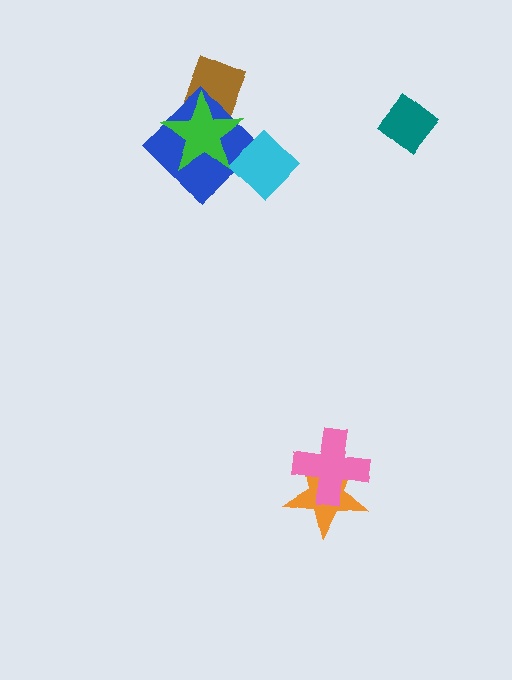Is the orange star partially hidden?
Yes, it is partially covered by another shape.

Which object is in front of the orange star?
The pink cross is in front of the orange star.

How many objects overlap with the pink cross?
1 object overlaps with the pink cross.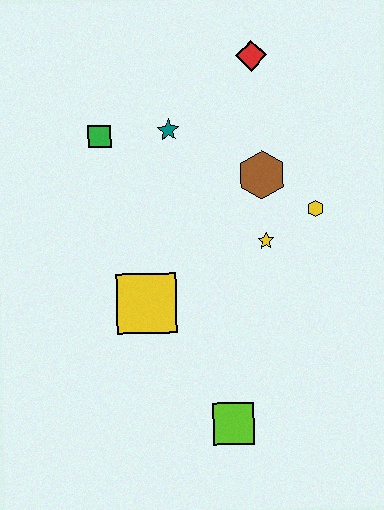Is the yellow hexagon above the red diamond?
No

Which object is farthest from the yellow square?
The red diamond is farthest from the yellow square.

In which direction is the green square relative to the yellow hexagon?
The green square is to the left of the yellow hexagon.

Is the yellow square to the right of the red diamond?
No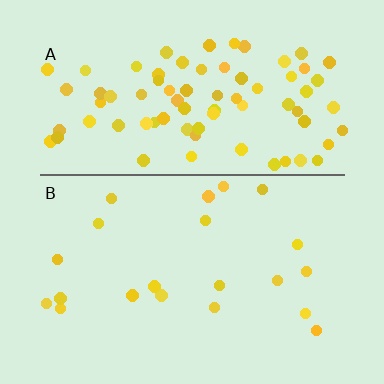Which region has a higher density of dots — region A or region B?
A (the top).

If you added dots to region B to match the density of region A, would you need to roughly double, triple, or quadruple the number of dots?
Approximately quadruple.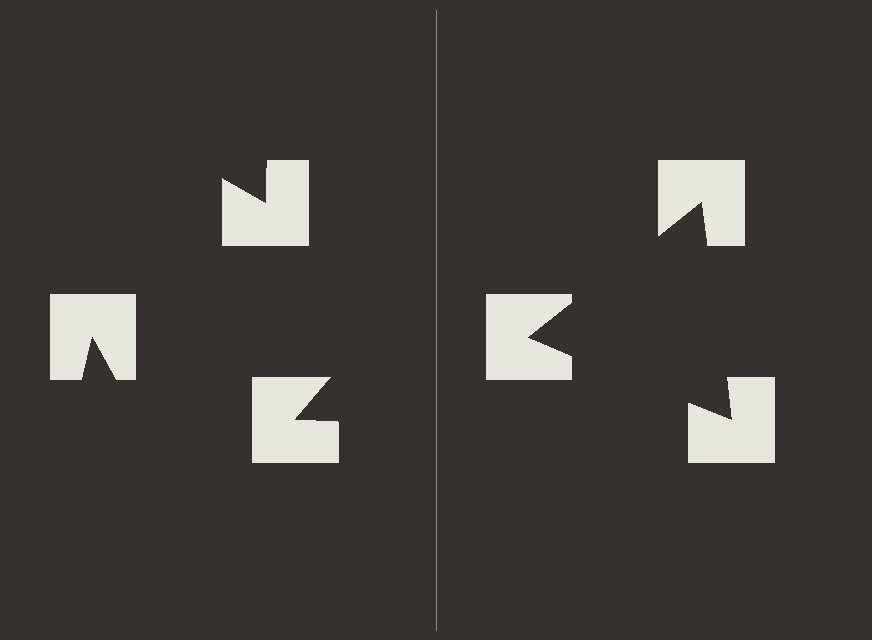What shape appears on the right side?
An illusory triangle.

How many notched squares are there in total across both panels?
6 — 3 on each side.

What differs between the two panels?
The notched squares are positioned identically on both sides; only the wedge orientations differ. On the right they align to a triangle; on the left they are misaligned.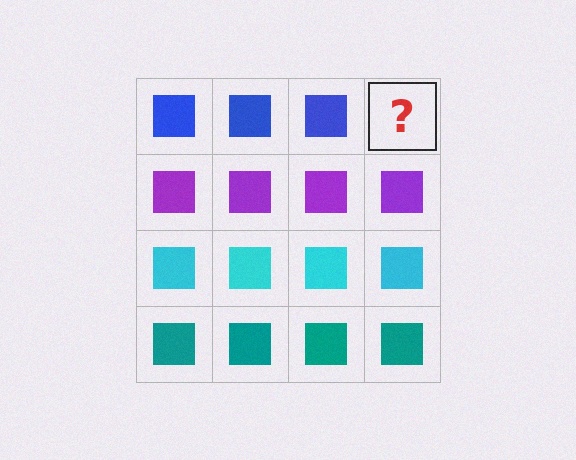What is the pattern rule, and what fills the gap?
The rule is that each row has a consistent color. The gap should be filled with a blue square.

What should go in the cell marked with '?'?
The missing cell should contain a blue square.